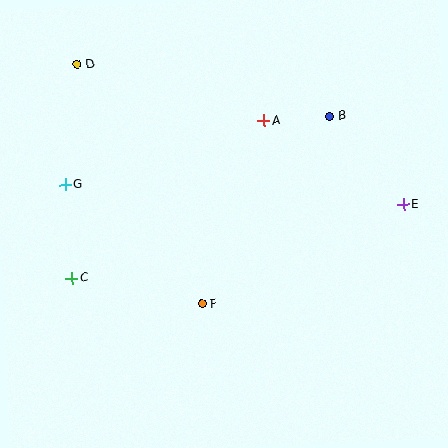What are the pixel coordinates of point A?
Point A is at (264, 121).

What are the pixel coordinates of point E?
Point E is at (404, 205).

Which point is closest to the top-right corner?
Point B is closest to the top-right corner.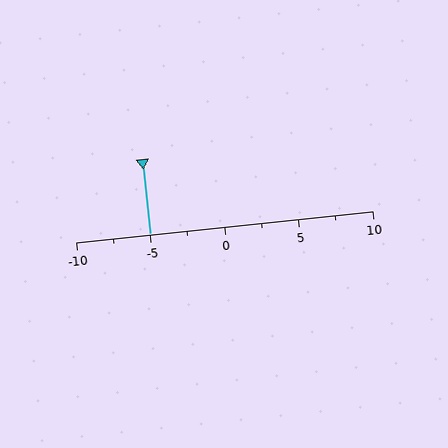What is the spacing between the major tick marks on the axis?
The major ticks are spaced 5 apart.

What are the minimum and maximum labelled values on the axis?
The axis runs from -10 to 10.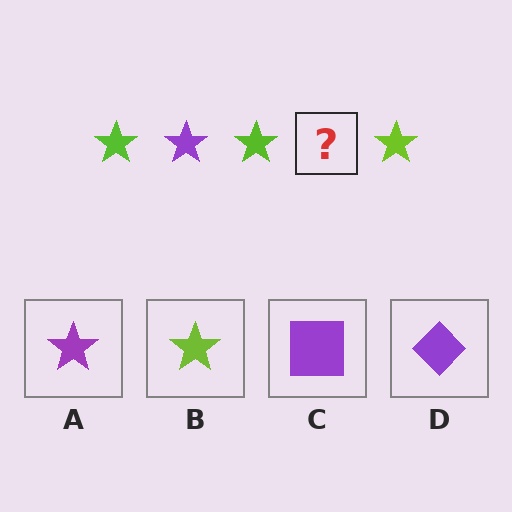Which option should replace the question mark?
Option A.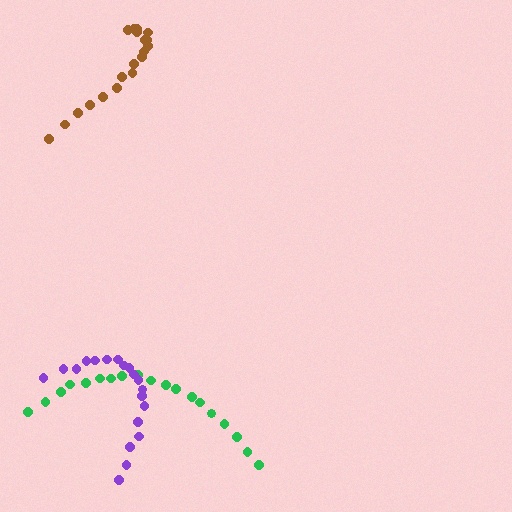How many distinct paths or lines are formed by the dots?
There are 3 distinct paths.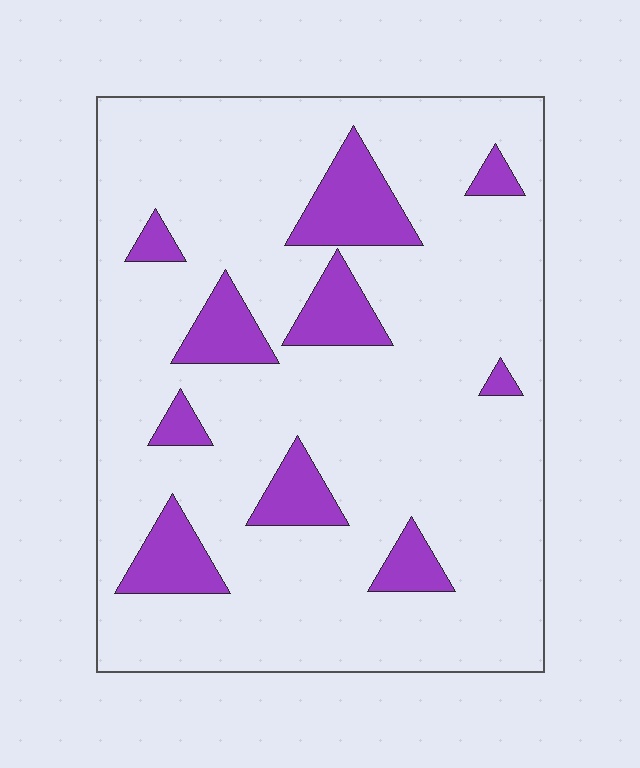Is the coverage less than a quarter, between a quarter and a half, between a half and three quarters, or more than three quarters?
Less than a quarter.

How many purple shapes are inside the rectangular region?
10.